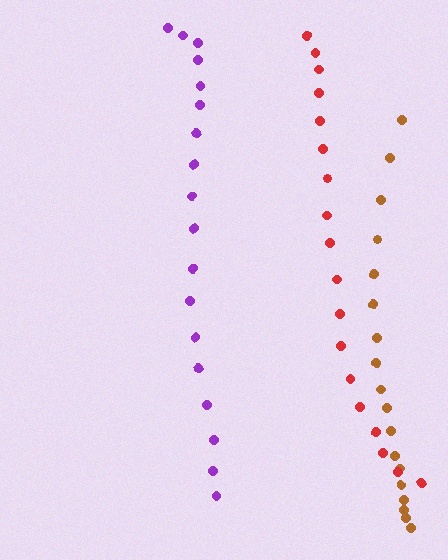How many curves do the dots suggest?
There are 3 distinct paths.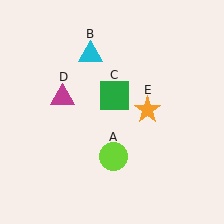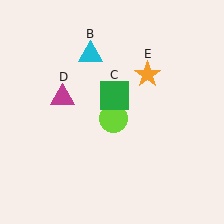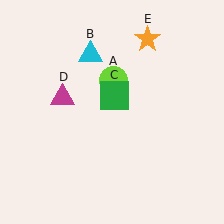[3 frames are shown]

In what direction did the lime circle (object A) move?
The lime circle (object A) moved up.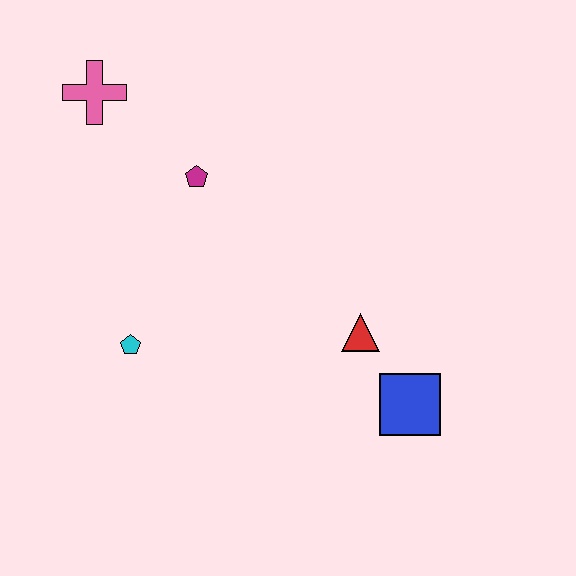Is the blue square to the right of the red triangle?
Yes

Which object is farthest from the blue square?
The pink cross is farthest from the blue square.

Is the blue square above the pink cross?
No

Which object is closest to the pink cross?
The magenta pentagon is closest to the pink cross.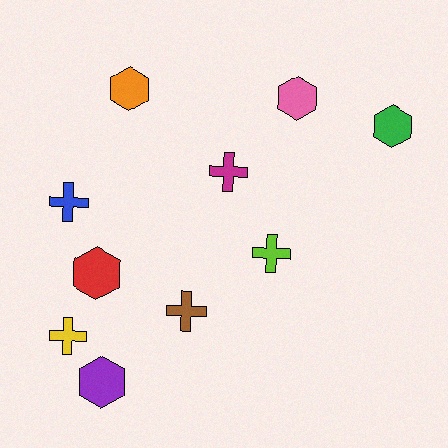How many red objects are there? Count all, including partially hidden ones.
There is 1 red object.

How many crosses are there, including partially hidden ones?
There are 5 crosses.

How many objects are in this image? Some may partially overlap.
There are 10 objects.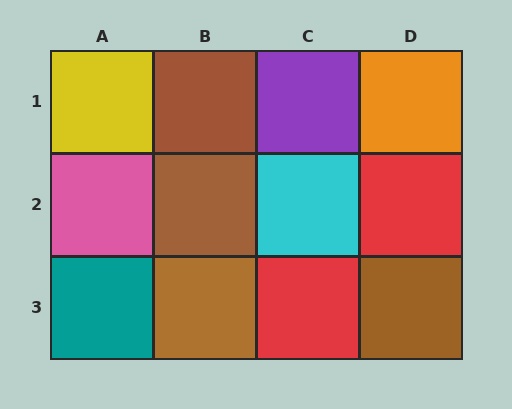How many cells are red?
2 cells are red.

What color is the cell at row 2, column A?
Pink.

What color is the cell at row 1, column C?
Purple.